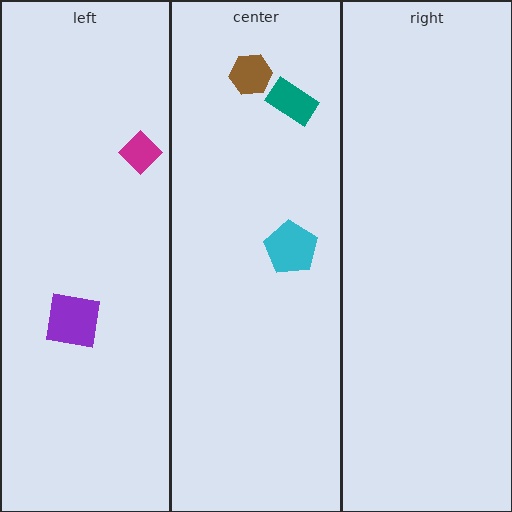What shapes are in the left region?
The purple square, the magenta diamond.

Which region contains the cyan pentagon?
The center region.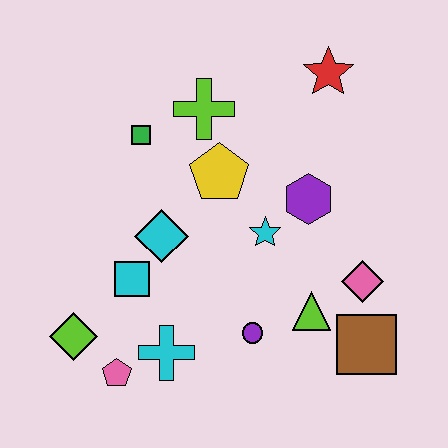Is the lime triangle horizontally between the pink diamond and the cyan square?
Yes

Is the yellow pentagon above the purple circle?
Yes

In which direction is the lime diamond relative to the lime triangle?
The lime diamond is to the left of the lime triangle.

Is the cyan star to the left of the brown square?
Yes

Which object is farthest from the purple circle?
The red star is farthest from the purple circle.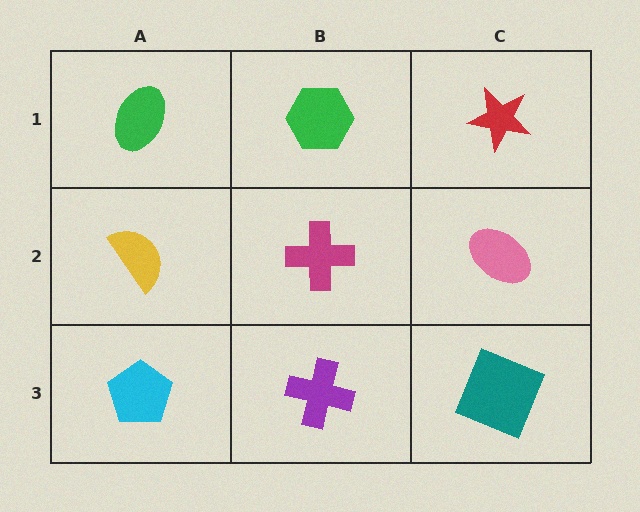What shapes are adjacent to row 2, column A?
A green ellipse (row 1, column A), a cyan pentagon (row 3, column A), a magenta cross (row 2, column B).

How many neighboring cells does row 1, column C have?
2.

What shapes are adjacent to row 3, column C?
A pink ellipse (row 2, column C), a purple cross (row 3, column B).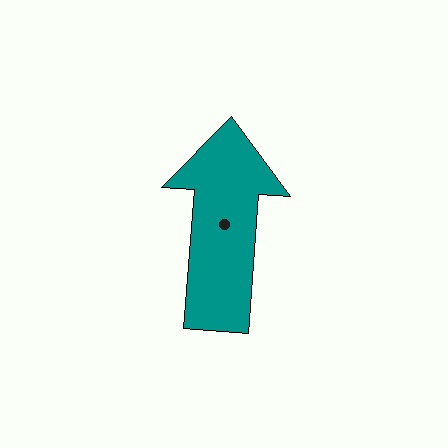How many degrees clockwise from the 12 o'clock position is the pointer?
Approximately 4 degrees.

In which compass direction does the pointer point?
North.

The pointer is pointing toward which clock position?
Roughly 12 o'clock.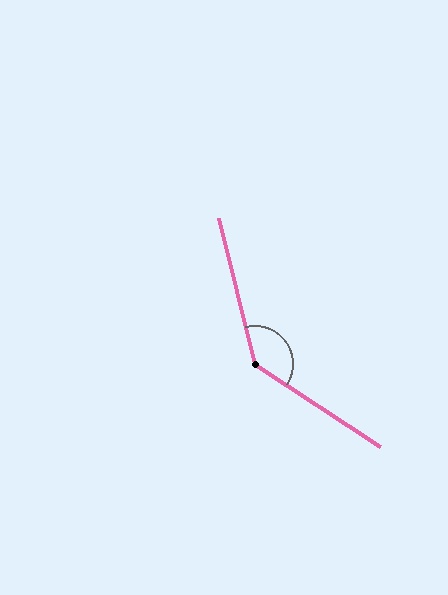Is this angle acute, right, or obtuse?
It is obtuse.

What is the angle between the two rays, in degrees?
Approximately 137 degrees.